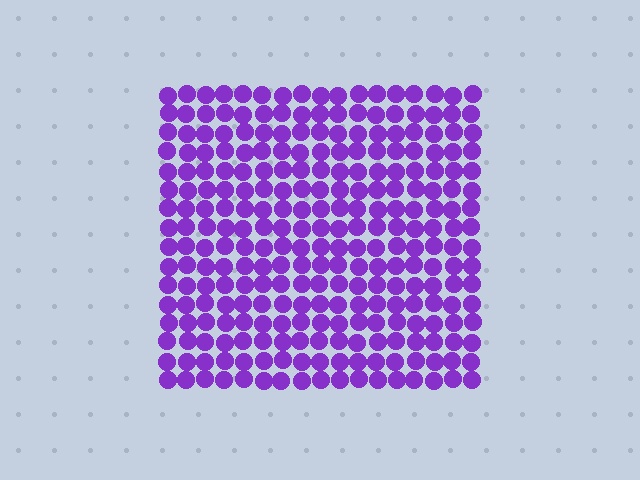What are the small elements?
The small elements are circles.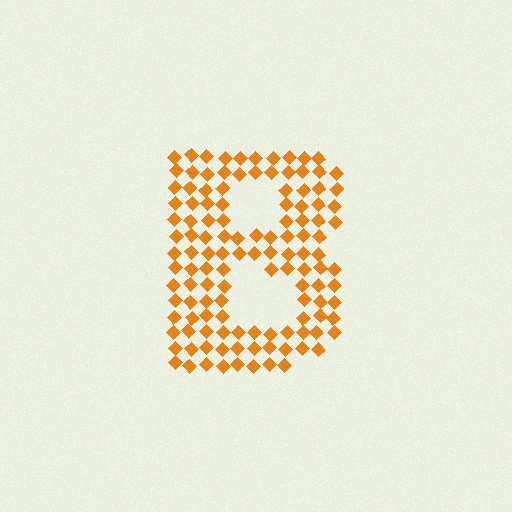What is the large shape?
The large shape is the letter B.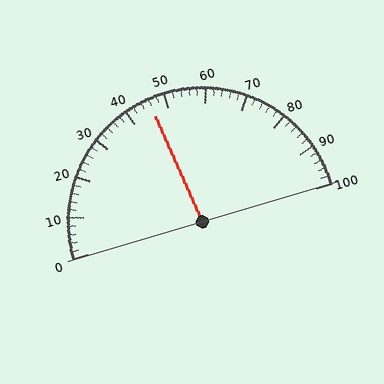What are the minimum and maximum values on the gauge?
The gauge ranges from 0 to 100.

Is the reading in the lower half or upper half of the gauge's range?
The reading is in the lower half of the range (0 to 100).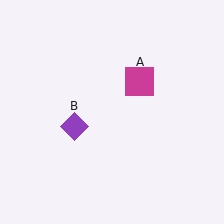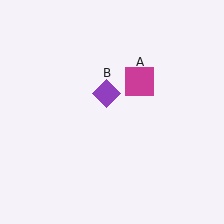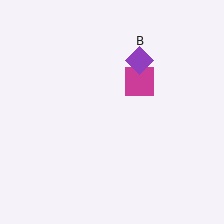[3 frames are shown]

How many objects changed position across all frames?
1 object changed position: purple diamond (object B).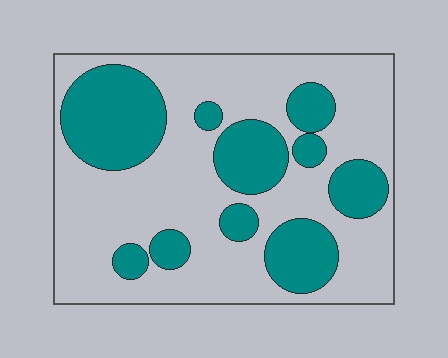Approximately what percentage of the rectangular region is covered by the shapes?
Approximately 35%.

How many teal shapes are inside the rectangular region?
10.